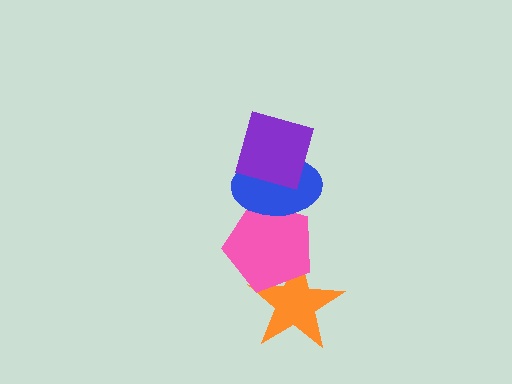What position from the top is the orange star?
The orange star is 4th from the top.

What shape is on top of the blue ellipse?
The purple diamond is on top of the blue ellipse.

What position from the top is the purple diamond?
The purple diamond is 1st from the top.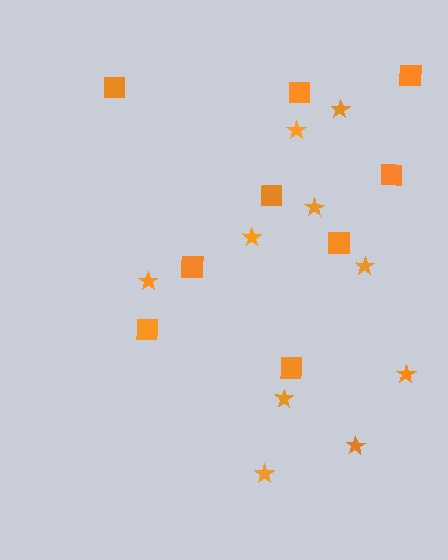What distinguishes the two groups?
There are 2 groups: one group of stars (10) and one group of squares (9).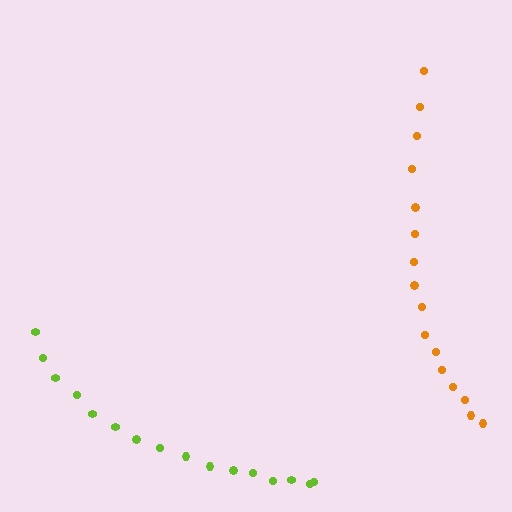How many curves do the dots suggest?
There are 2 distinct paths.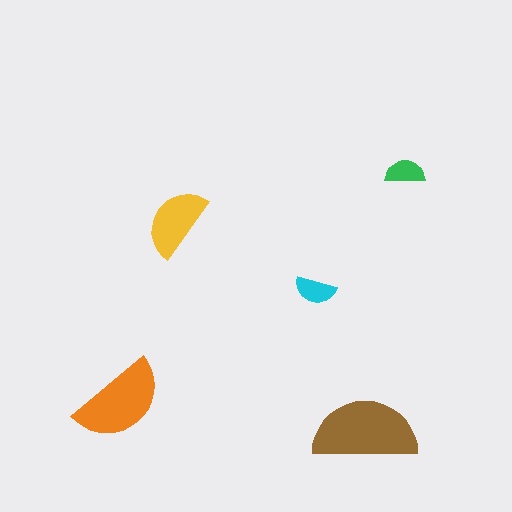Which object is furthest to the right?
The green semicircle is rightmost.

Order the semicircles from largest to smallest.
the brown one, the orange one, the yellow one, the cyan one, the green one.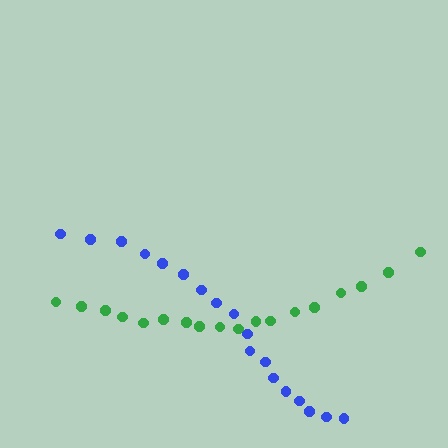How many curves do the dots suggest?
There are 2 distinct paths.